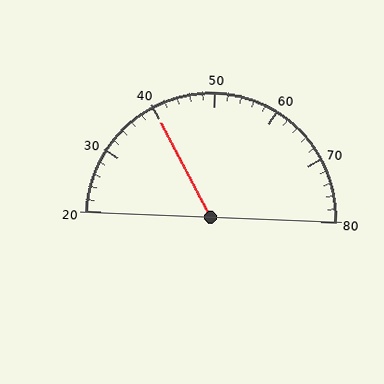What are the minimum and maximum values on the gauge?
The gauge ranges from 20 to 80.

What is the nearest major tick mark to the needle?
The nearest major tick mark is 40.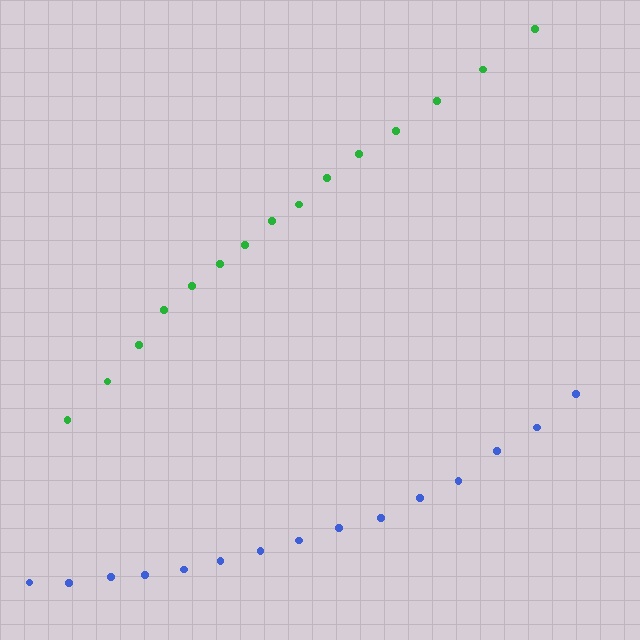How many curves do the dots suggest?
There are 2 distinct paths.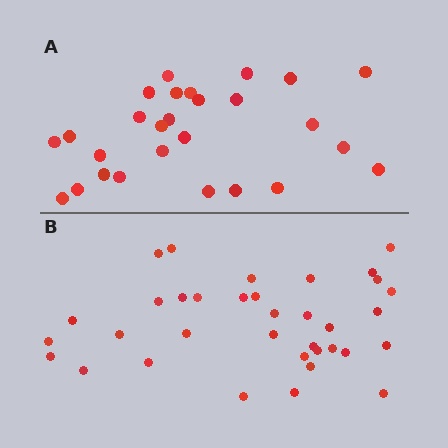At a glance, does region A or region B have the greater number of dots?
Region B (the bottom region) has more dots.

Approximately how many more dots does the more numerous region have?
Region B has roughly 8 or so more dots than region A.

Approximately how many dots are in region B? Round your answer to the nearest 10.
About 40 dots. (The exact count is 35, which rounds to 40.)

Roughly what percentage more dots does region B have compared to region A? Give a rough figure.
About 30% more.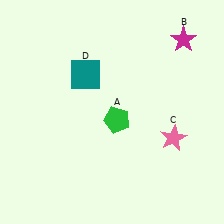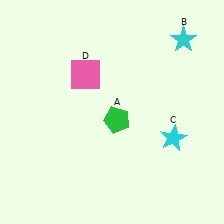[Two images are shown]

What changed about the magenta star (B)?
In Image 1, B is magenta. In Image 2, it changed to cyan.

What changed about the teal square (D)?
In Image 1, D is teal. In Image 2, it changed to pink.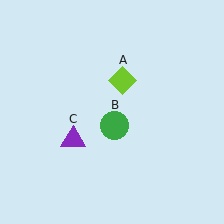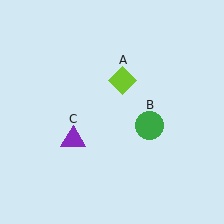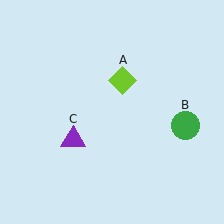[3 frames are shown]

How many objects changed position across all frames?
1 object changed position: green circle (object B).